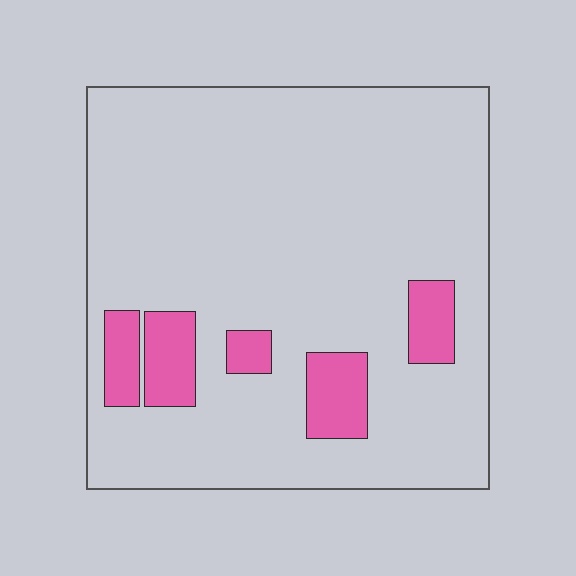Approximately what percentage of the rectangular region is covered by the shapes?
Approximately 10%.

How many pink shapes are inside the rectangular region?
5.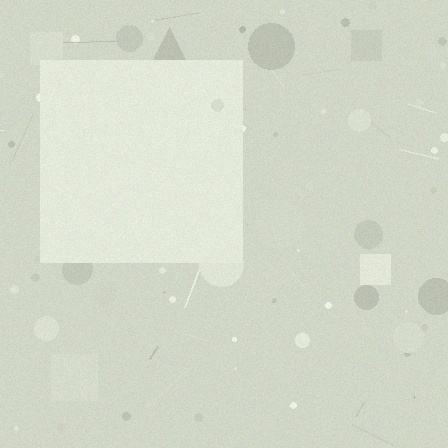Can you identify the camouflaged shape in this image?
The camouflaged shape is a square.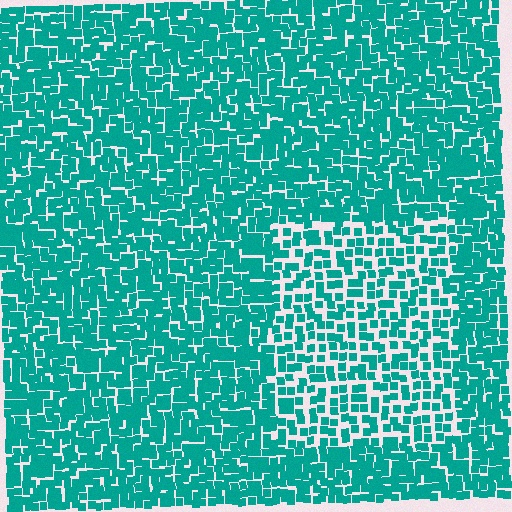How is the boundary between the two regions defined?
The boundary is defined by a change in element density (approximately 1.7x ratio). All elements are the same color, size, and shape.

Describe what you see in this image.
The image contains small teal elements arranged at two different densities. A rectangle-shaped region is visible where the elements are less densely packed than the surrounding area.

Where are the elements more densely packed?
The elements are more densely packed outside the rectangle boundary.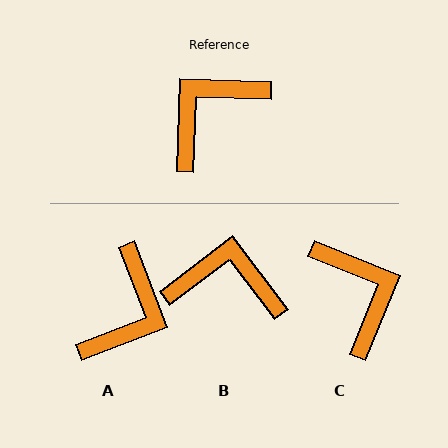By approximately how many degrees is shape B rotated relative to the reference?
Approximately 51 degrees clockwise.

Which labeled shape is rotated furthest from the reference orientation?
A, about 157 degrees away.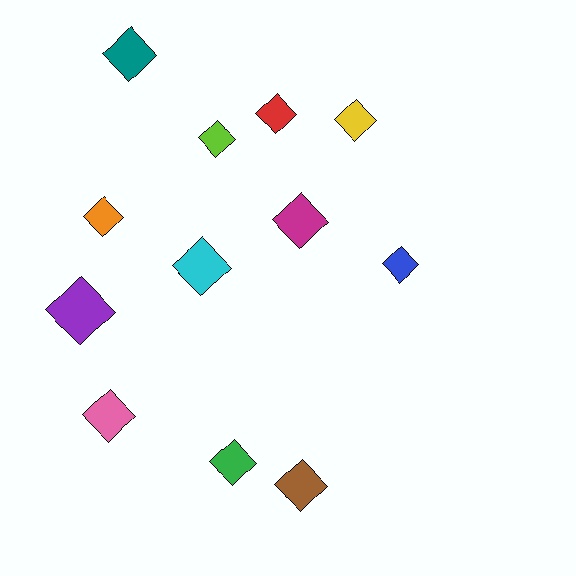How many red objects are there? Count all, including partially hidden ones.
There is 1 red object.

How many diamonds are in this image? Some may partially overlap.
There are 12 diamonds.